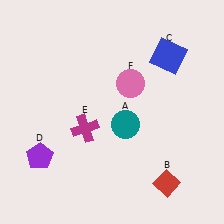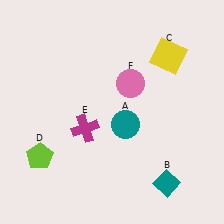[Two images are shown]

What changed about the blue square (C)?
In Image 1, C is blue. In Image 2, it changed to yellow.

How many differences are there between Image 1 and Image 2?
There are 3 differences between the two images.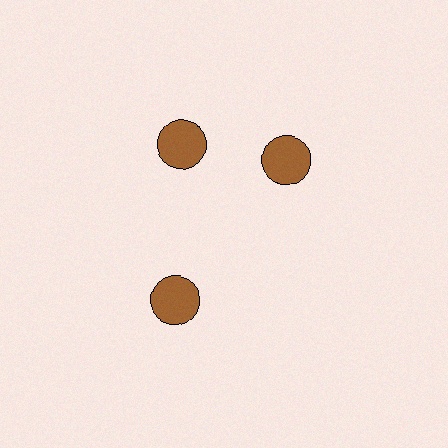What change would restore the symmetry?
The symmetry would be restored by rotating it back into even spacing with its neighbors so that all 3 circles sit at equal angles and equal distance from the center.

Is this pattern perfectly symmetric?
No. The 3 brown circles are arranged in a ring, but one element near the 3 o'clock position is rotated out of alignment along the ring, breaking the 3-fold rotational symmetry.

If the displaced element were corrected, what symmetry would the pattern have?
It would have 3-fold rotational symmetry — the pattern would map onto itself every 120 degrees.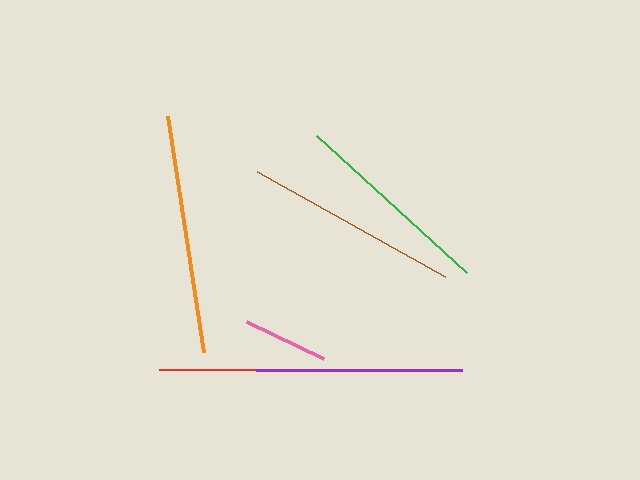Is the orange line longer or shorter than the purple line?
The orange line is longer than the purple line.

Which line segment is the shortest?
The pink line is the shortest at approximately 86 pixels.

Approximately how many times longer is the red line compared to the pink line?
The red line is approximately 1.5 times the length of the pink line.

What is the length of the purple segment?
The purple segment is approximately 205 pixels long.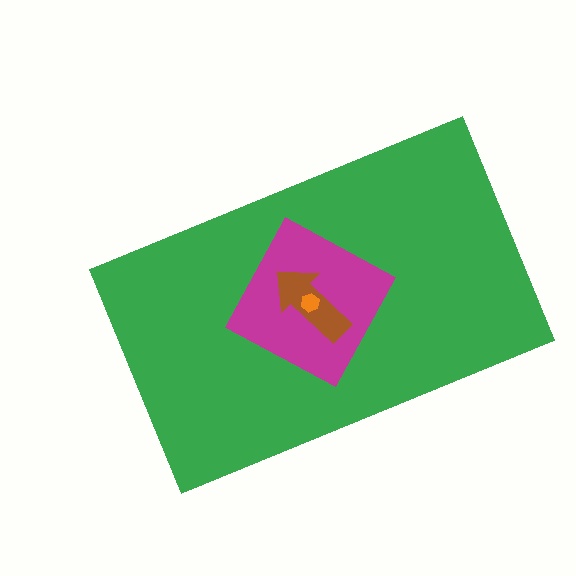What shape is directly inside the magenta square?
The brown arrow.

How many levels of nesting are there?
4.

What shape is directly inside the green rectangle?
The magenta square.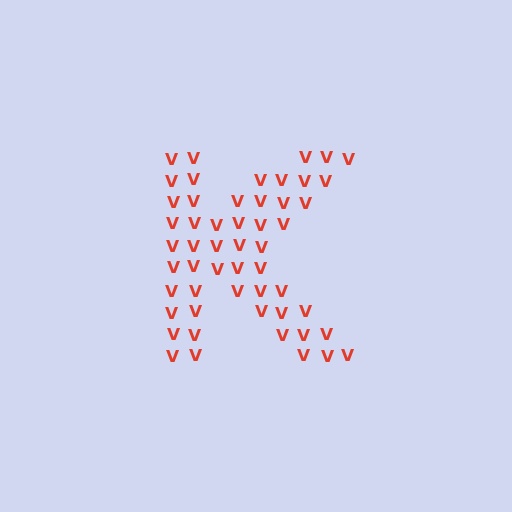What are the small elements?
The small elements are letter V's.